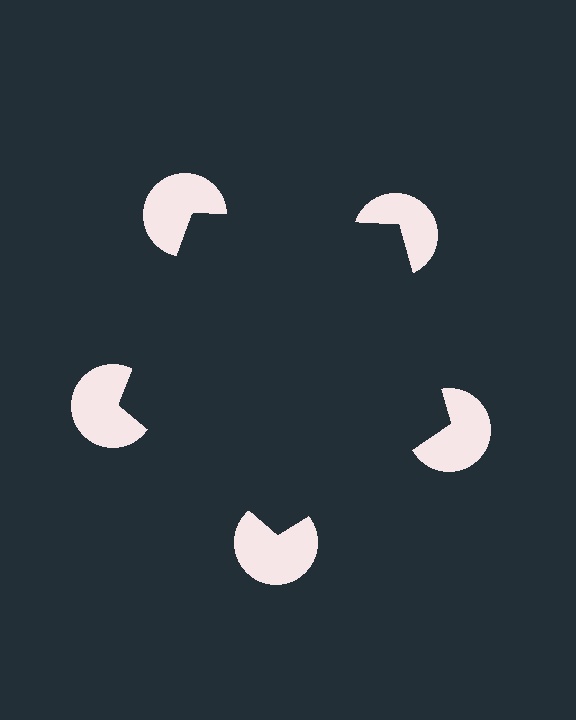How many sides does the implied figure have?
5 sides.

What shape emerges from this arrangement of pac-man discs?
An illusory pentagon — its edges are inferred from the aligned wedge cuts in the pac-man discs, not physically drawn.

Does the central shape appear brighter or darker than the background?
It typically appears slightly darker than the background, even though no actual brightness change is drawn.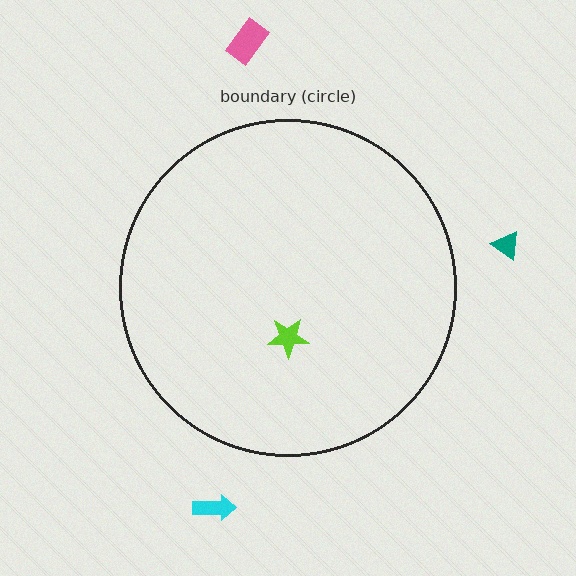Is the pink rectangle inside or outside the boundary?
Outside.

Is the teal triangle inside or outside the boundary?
Outside.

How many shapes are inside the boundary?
1 inside, 3 outside.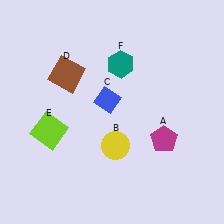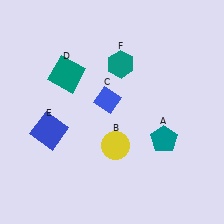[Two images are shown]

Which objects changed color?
A changed from magenta to teal. D changed from brown to teal. E changed from lime to blue.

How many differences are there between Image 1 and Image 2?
There are 3 differences between the two images.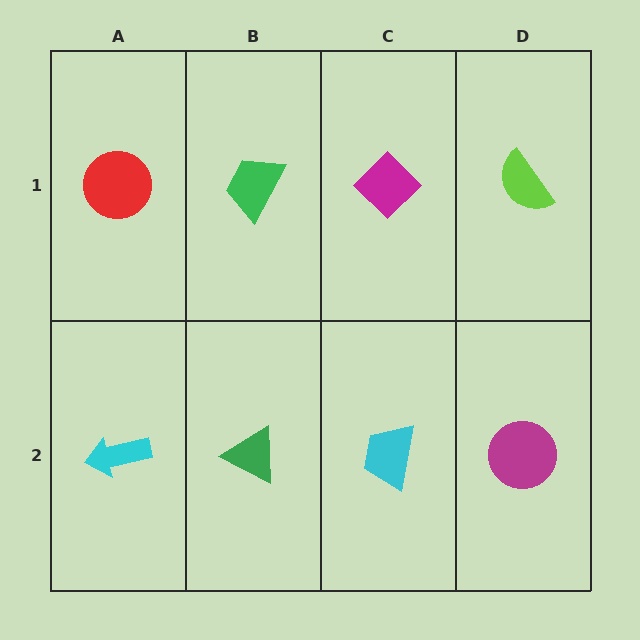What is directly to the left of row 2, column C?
A green triangle.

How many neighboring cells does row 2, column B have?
3.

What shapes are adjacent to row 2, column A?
A red circle (row 1, column A), a green triangle (row 2, column B).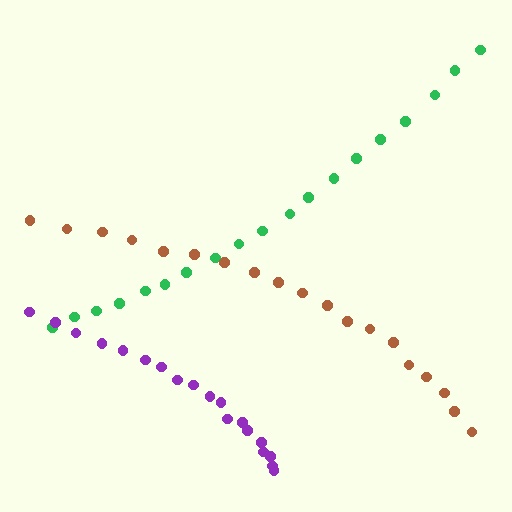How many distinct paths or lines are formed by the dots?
There are 3 distinct paths.